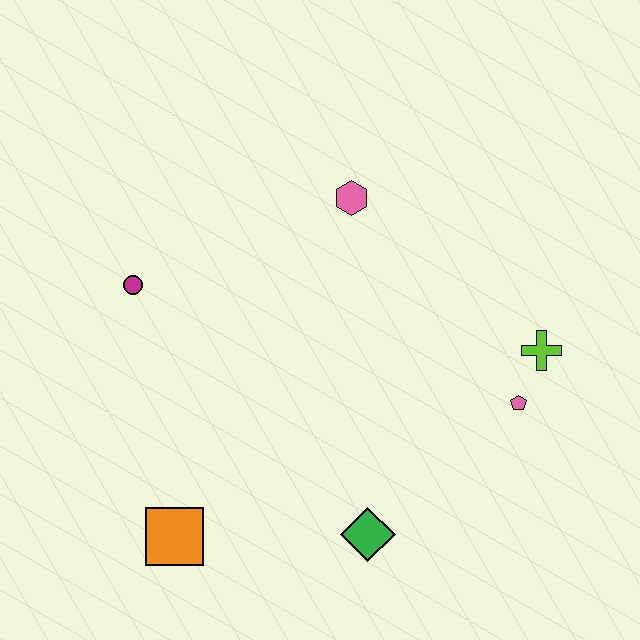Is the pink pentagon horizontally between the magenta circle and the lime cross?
Yes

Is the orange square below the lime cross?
Yes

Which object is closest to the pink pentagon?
The lime cross is closest to the pink pentagon.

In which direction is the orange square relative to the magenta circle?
The orange square is below the magenta circle.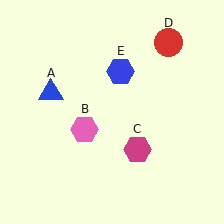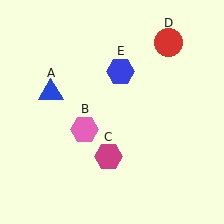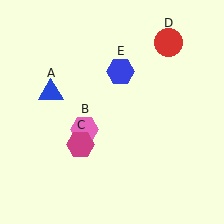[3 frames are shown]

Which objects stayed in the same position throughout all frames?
Blue triangle (object A) and pink hexagon (object B) and red circle (object D) and blue hexagon (object E) remained stationary.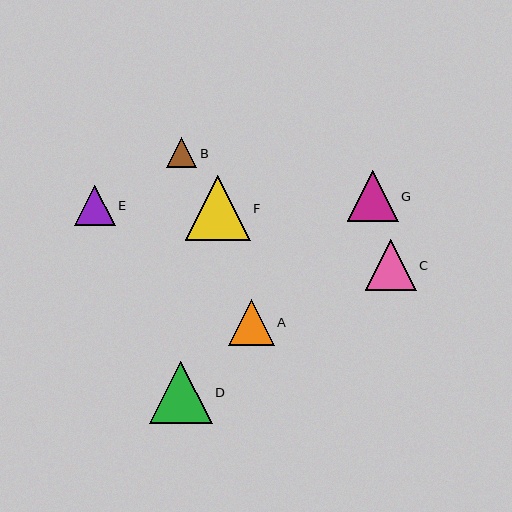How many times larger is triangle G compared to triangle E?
Triangle G is approximately 1.3 times the size of triangle E.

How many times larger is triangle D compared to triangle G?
Triangle D is approximately 1.2 times the size of triangle G.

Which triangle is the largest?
Triangle F is the largest with a size of approximately 65 pixels.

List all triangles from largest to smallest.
From largest to smallest: F, D, C, G, A, E, B.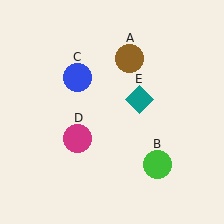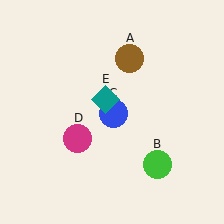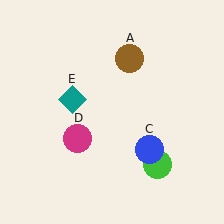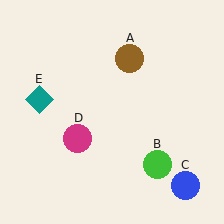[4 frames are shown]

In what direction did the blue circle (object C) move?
The blue circle (object C) moved down and to the right.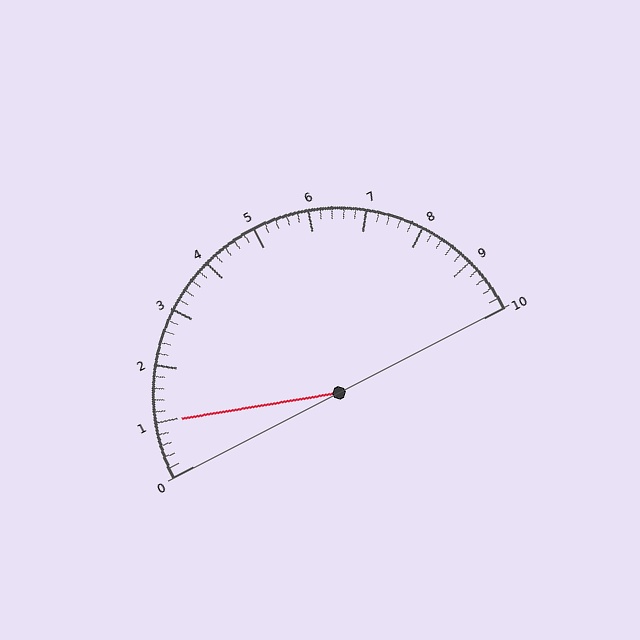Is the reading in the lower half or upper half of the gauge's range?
The reading is in the lower half of the range (0 to 10).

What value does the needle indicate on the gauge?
The needle indicates approximately 1.0.